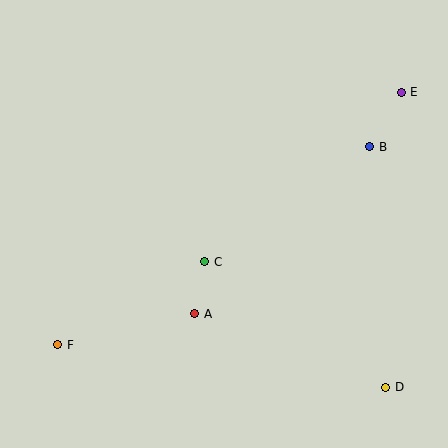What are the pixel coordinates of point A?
Point A is at (195, 314).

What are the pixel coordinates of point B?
Point B is at (370, 147).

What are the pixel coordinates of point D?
Point D is at (386, 387).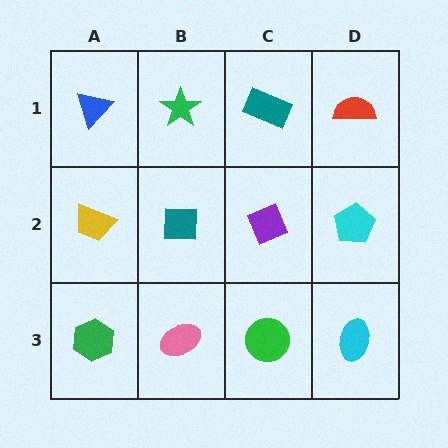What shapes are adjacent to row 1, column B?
A teal square (row 2, column B), a blue triangle (row 1, column A), a teal rectangle (row 1, column C).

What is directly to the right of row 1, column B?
A teal rectangle.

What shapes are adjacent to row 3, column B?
A teal square (row 2, column B), a green hexagon (row 3, column A), a green circle (row 3, column C).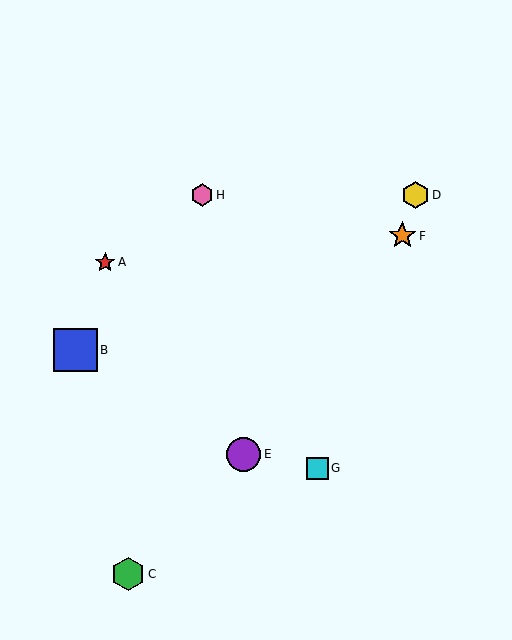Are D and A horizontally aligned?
No, D is at y≈195 and A is at y≈262.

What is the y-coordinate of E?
Object E is at y≈454.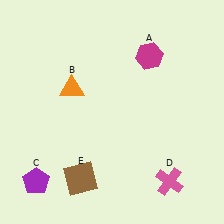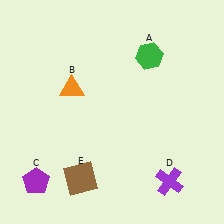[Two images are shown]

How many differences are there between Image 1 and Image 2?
There are 2 differences between the two images.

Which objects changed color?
A changed from magenta to green. D changed from pink to purple.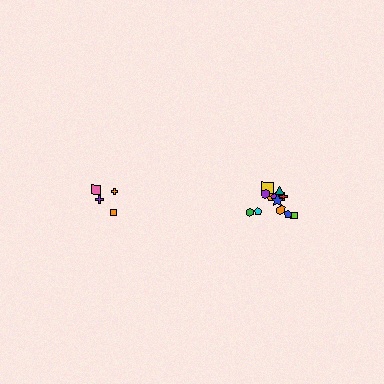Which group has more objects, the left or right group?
The right group.